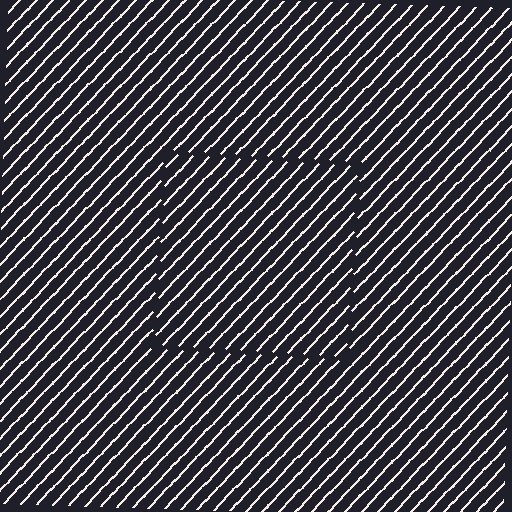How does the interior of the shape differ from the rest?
The interior of the shape contains the same grating, shifted by half a period — the contour is defined by the phase discontinuity where line-ends from the inner and outer gratings abut.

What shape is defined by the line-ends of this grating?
An illusory square. The interior of the shape contains the same grating, shifted by half a period — the contour is defined by the phase discontinuity where line-ends from the inner and outer gratings abut.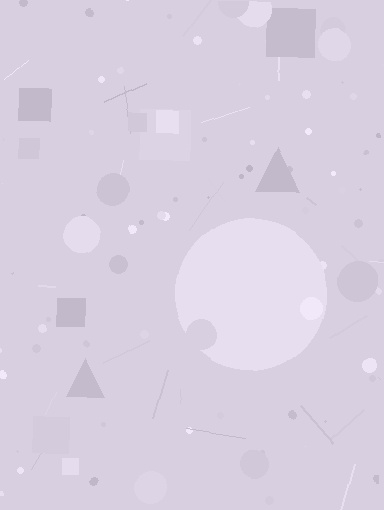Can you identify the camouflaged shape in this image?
The camouflaged shape is a circle.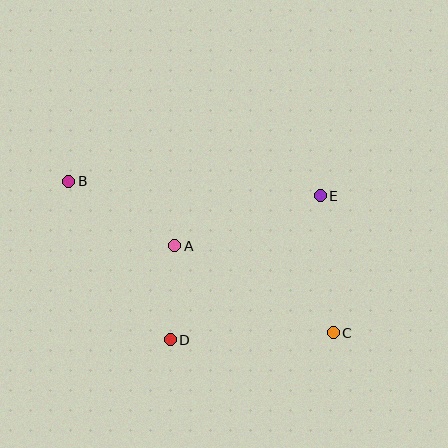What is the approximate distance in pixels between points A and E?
The distance between A and E is approximately 154 pixels.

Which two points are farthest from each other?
Points B and C are farthest from each other.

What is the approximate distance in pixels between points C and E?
The distance between C and E is approximately 138 pixels.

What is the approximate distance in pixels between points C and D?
The distance between C and D is approximately 163 pixels.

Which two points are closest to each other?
Points A and D are closest to each other.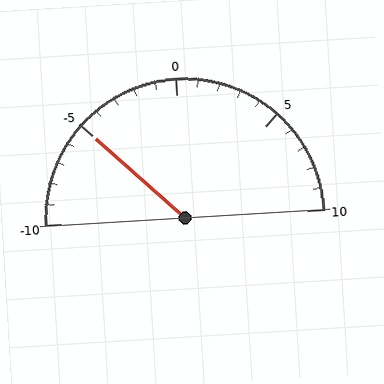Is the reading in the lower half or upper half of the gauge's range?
The reading is in the lower half of the range (-10 to 10).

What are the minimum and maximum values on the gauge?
The gauge ranges from -10 to 10.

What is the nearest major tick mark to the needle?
The nearest major tick mark is -5.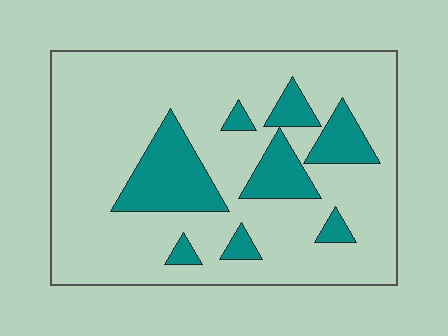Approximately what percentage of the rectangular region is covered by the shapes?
Approximately 20%.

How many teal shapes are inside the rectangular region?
8.